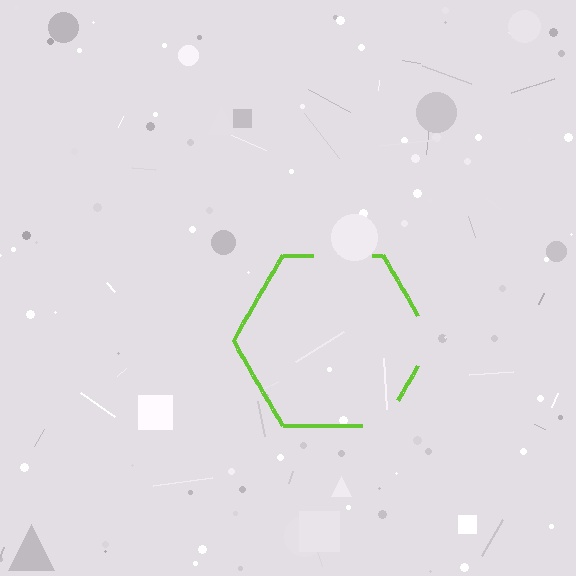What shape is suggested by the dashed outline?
The dashed outline suggests a hexagon.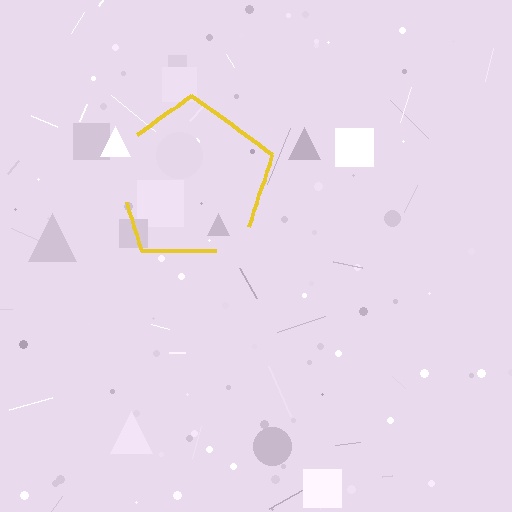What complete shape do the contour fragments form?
The contour fragments form a pentagon.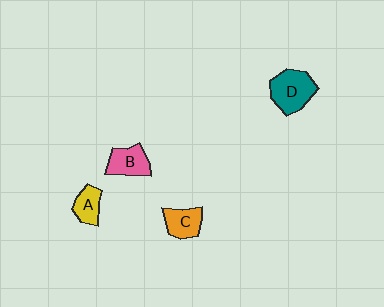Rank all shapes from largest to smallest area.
From largest to smallest: D (teal), B (pink), C (orange), A (yellow).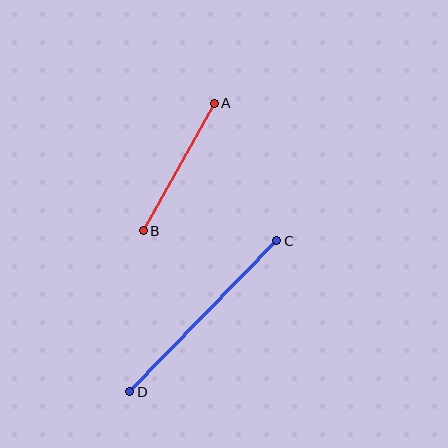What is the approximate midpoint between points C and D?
The midpoint is at approximately (203, 316) pixels.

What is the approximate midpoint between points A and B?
The midpoint is at approximately (179, 167) pixels.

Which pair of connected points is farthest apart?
Points C and D are farthest apart.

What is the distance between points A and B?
The distance is approximately 146 pixels.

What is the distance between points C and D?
The distance is approximately 211 pixels.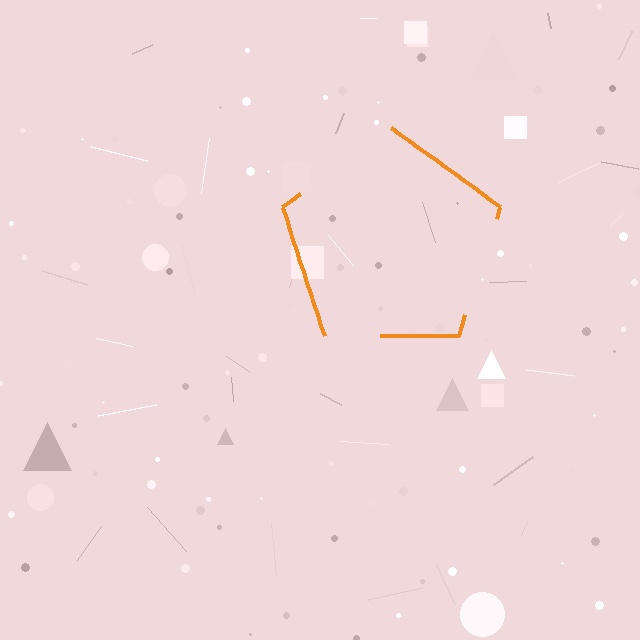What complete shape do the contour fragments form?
The contour fragments form a pentagon.